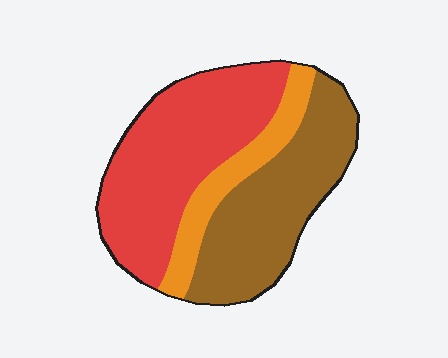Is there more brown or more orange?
Brown.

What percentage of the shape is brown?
Brown takes up between a third and a half of the shape.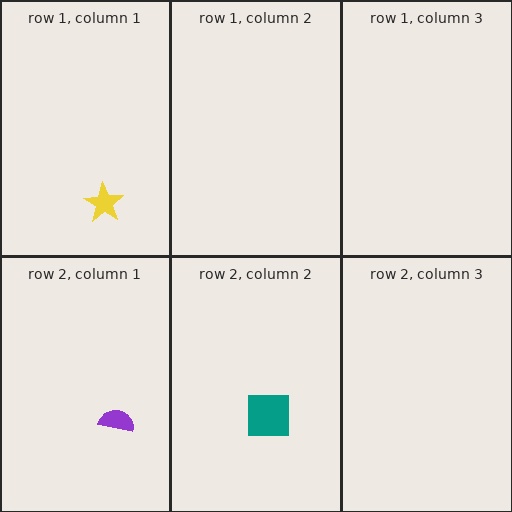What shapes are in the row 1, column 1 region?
The yellow star.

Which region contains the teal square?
The row 2, column 2 region.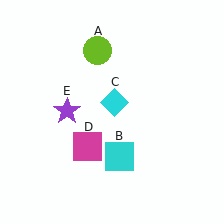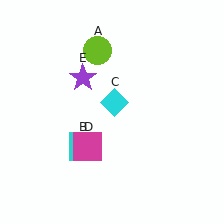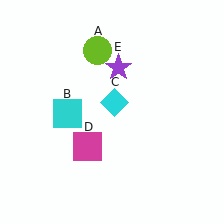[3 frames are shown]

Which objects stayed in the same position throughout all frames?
Lime circle (object A) and cyan diamond (object C) and magenta square (object D) remained stationary.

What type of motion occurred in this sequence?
The cyan square (object B), purple star (object E) rotated clockwise around the center of the scene.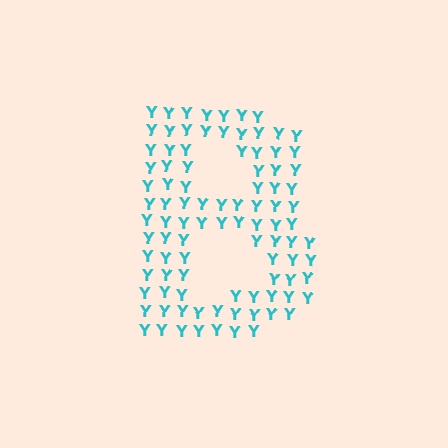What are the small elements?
The small elements are letter Y's.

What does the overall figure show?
The overall figure shows the letter B.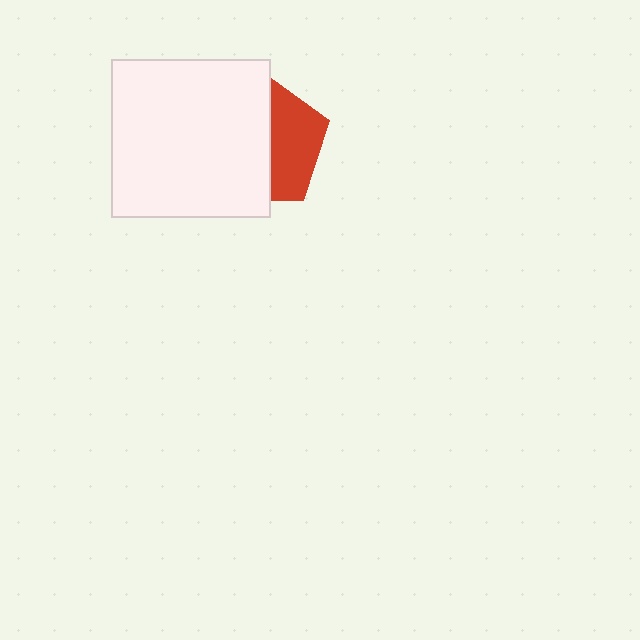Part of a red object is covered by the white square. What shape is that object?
It is a pentagon.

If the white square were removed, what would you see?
You would see the complete red pentagon.